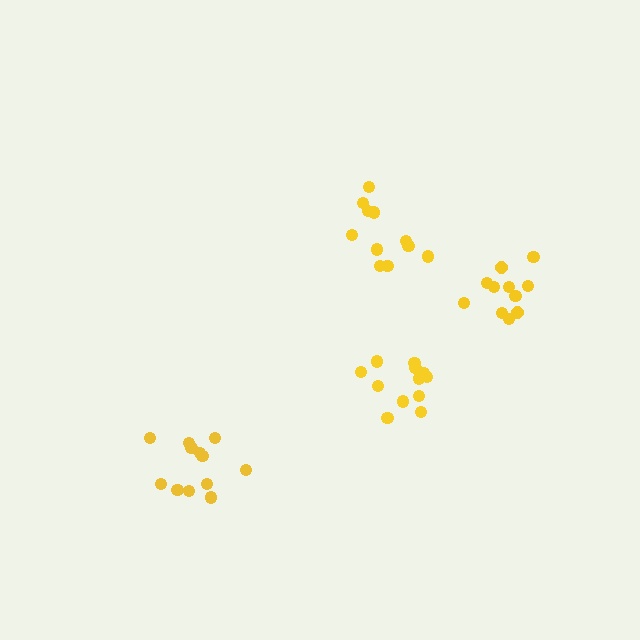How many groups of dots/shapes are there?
There are 4 groups.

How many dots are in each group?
Group 1: 12 dots, Group 2: 11 dots, Group 3: 12 dots, Group 4: 11 dots (46 total).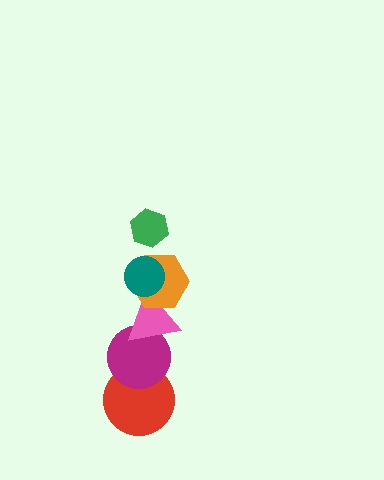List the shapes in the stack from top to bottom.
From top to bottom: the green hexagon, the teal circle, the orange hexagon, the pink triangle, the magenta circle, the red circle.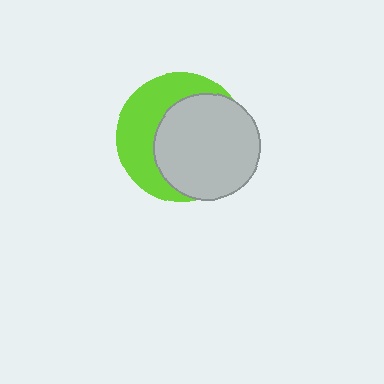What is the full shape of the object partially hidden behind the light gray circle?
The partially hidden object is a lime circle.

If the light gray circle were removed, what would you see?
You would see the complete lime circle.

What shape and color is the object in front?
The object in front is a light gray circle.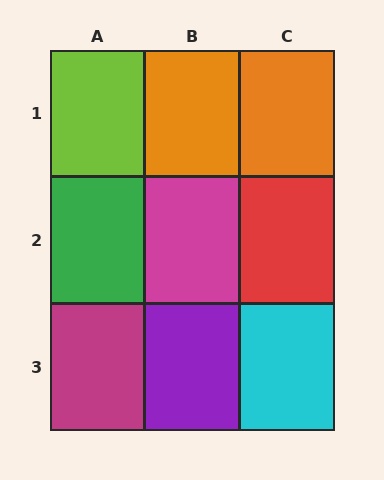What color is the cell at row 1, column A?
Lime.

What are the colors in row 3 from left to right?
Magenta, purple, cyan.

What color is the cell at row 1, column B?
Orange.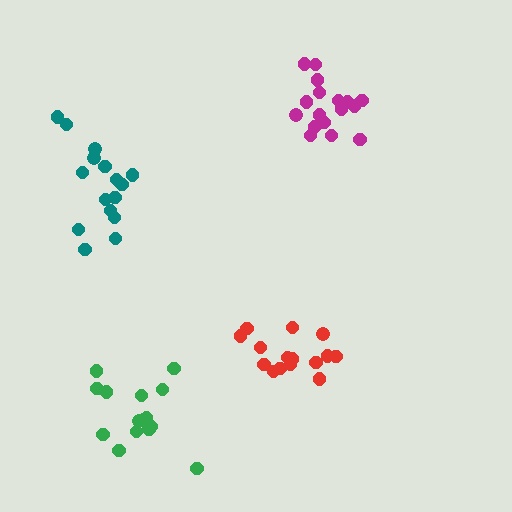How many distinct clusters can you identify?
There are 4 distinct clusters.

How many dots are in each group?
Group 1: 15 dots, Group 2: 17 dots, Group 3: 16 dots, Group 4: 15 dots (63 total).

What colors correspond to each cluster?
The clusters are colored: red, magenta, teal, green.